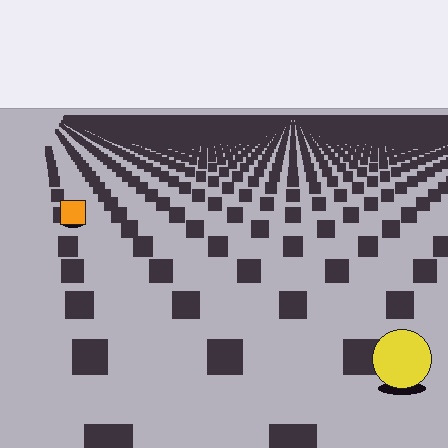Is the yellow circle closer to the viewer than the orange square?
Yes. The yellow circle is closer — you can tell from the texture gradient: the ground texture is coarser near it.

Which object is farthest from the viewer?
The orange square is farthest from the viewer. It appears smaller and the ground texture around it is denser.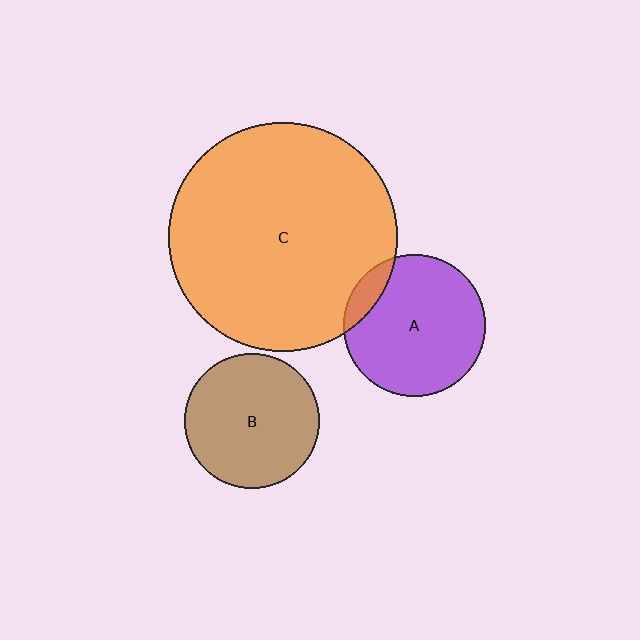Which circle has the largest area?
Circle C (orange).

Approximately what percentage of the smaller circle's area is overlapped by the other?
Approximately 10%.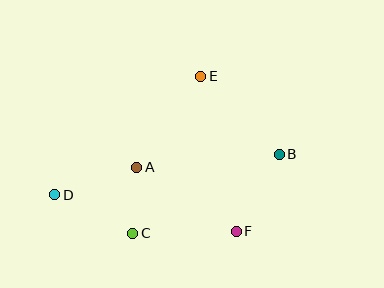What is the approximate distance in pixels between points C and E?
The distance between C and E is approximately 171 pixels.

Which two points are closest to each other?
Points A and C are closest to each other.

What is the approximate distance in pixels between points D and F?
The distance between D and F is approximately 185 pixels.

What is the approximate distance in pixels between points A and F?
The distance between A and F is approximately 118 pixels.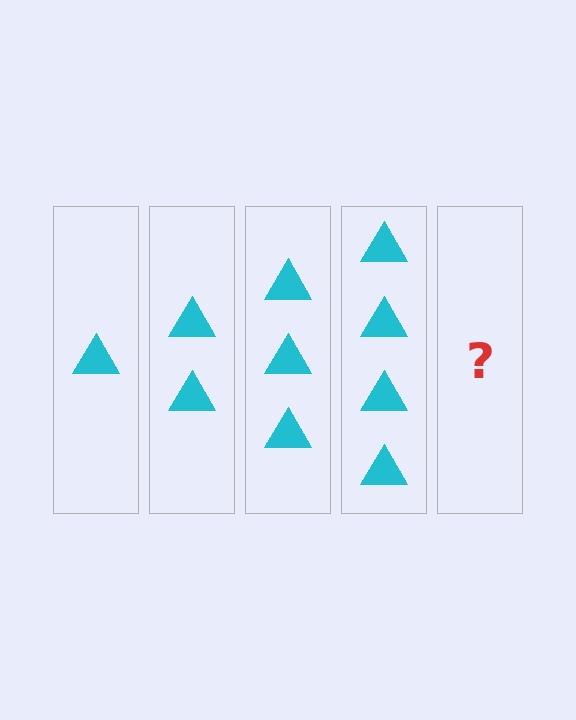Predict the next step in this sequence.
The next step is 5 triangles.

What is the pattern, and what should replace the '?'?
The pattern is that each step adds one more triangle. The '?' should be 5 triangles.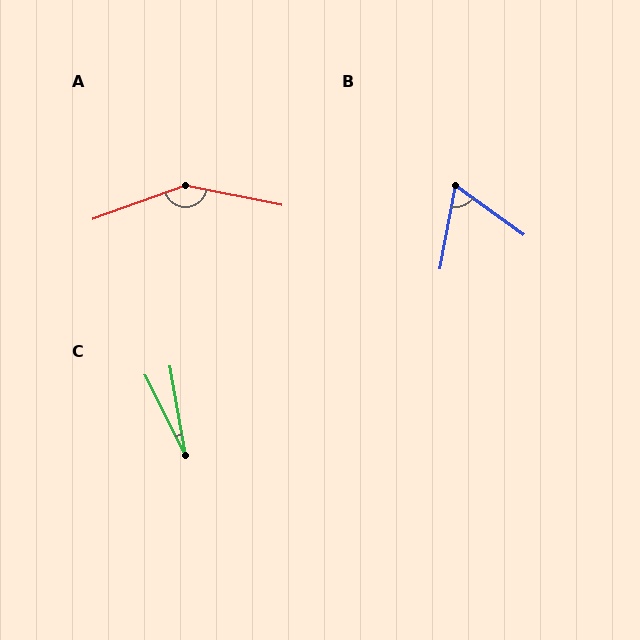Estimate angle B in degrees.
Approximately 64 degrees.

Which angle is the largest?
A, at approximately 149 degrees.